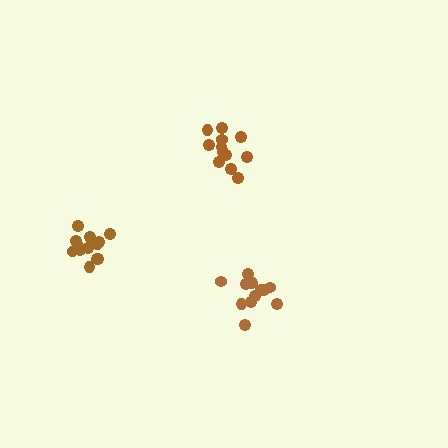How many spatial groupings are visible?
There are 3 spatial groupings.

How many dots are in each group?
Group 1: 13 dots, Group 2: 13 dots, Group 3: 12 dots (38 total).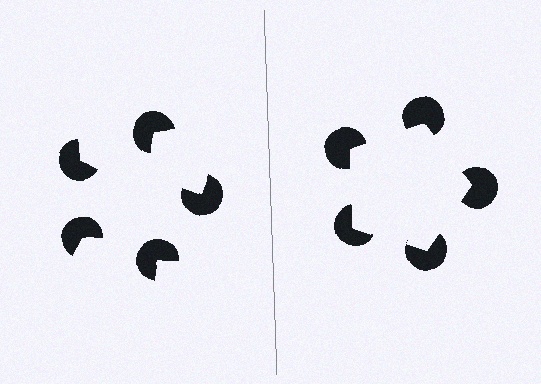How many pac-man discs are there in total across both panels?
10 — 5 on each side.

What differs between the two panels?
The pac-man discs are positioned identically on both sides; only the wedge orientations differ. On the right they align to a pentagon; on the left they are misaligned.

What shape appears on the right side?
An illusory pentagon.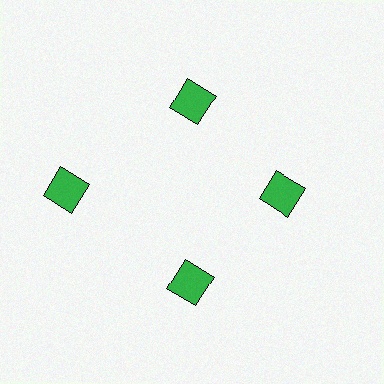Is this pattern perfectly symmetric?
No. The 4 green diamonds are arranged in a ring, but one element near the 9 o'clock position is pushed outward from the center, breaking the 4-fold rotational symmetry.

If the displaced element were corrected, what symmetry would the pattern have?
It would have 4-fold rotational symmetry — the pattern would map onto itself every 90 degrees.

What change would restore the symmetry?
The symmetry would be restored by moving it inward, back onto the ring so that all 4 diamonds sit at equal angles and equal distance from the center.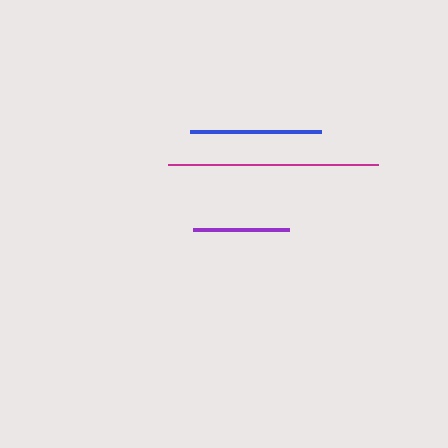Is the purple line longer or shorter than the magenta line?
The magenta line is longer than the purple line.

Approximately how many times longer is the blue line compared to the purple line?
The blue line is approximately 1.4 times the length of the purple line.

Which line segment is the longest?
The magenta line is the longest at approximately 210 pixels.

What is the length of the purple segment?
The purple segment is approximately 96 pixels long.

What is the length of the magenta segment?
The magenta segment is approximately 210 pixels long.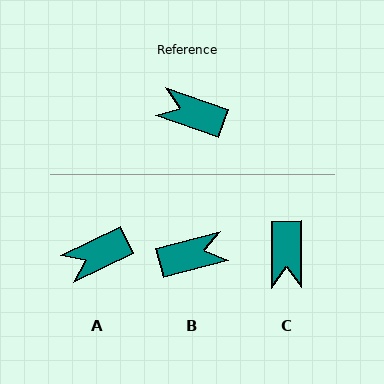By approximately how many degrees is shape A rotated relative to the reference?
Approximately 45 degrees counter-clockwise.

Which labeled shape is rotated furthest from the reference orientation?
B, about 146 degrees away.